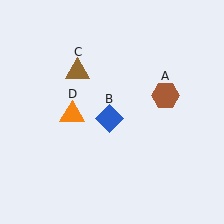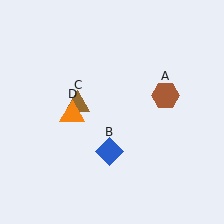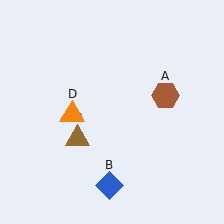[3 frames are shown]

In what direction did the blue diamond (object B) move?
The blue diamond (object B) moved down.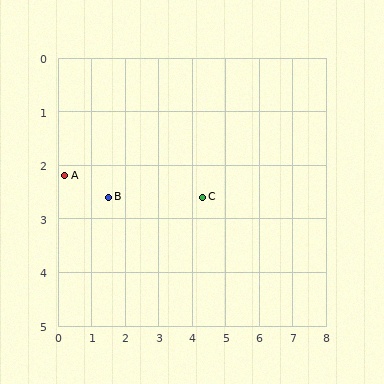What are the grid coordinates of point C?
Point C is at approximately (4.3, 2.6).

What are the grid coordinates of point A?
Point A is at approximately (0.2, 2.2).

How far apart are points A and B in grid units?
Points A and B are about 1.4 grid units apart.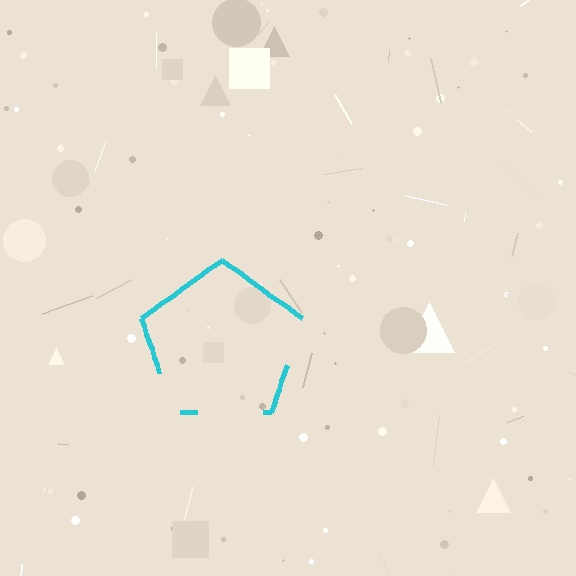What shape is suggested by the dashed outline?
The dashed outline suggests a pentagon.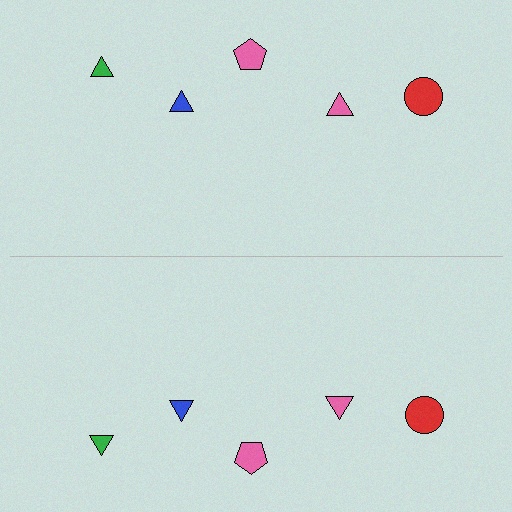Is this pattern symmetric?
Yes, this pattern has bilateral (reflection) symmetry.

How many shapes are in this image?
There are 10 shapes in this image.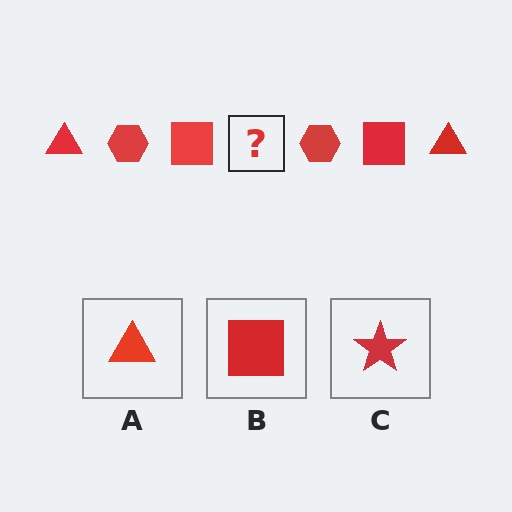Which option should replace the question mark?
Option A.